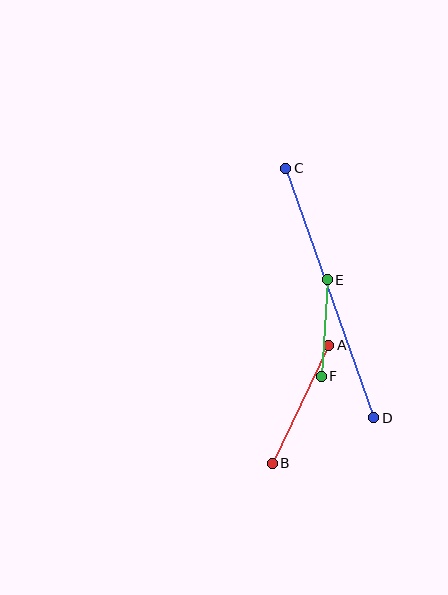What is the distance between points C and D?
The distance is approximately 265 pixels.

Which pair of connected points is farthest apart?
Points C and D are farthest apart.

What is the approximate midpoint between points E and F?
The midpoint is at approximately (324, 328) pixels.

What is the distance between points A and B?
The distance is approximately 131 pixels.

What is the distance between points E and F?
The distance is approximately 97 pixels.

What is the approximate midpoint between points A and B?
The midpoint is at approximately (300, 404) pixels.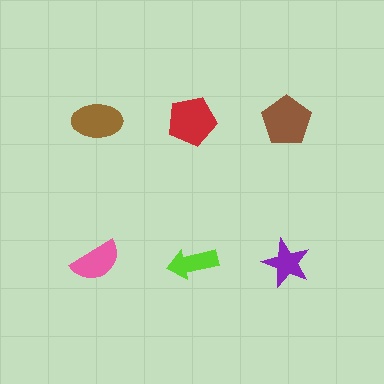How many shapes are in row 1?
3 shapes.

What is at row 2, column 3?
A purple star.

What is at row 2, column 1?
A pink semicircle.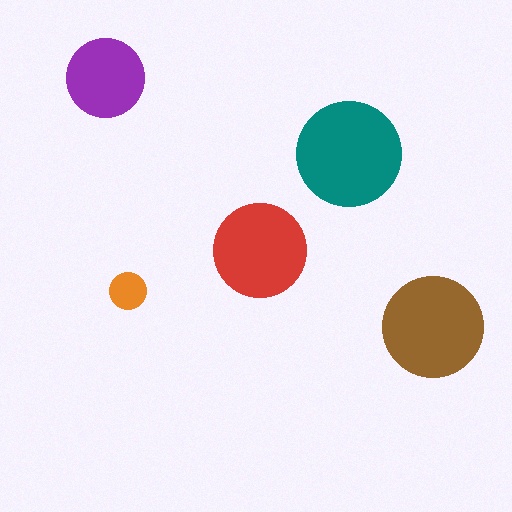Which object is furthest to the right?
The brown circle is rightmost.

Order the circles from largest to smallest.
the teal one, the brown one, the red one, the purple one, the orange one.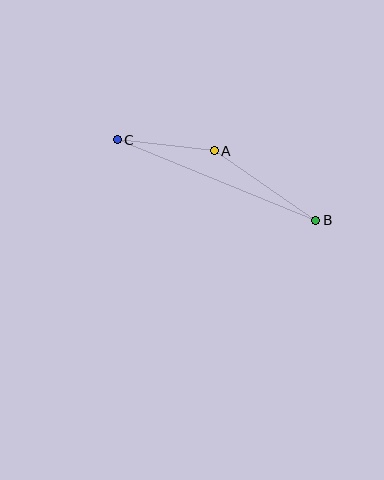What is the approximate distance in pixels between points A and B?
The distance between A and B is approximately 123 pixels.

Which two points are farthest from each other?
Points B and C are farthest from each other.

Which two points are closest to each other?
Points A and C are closest to each other.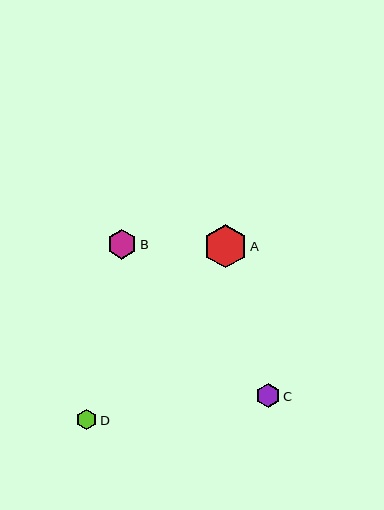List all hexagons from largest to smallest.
From largest to smallest: A, B, C, D.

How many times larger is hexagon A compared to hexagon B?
Hexagon A is approximately 1.5 times the size of hexagon B.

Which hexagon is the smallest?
Hexagon D is the smallest with a size of approximately 20 pixels.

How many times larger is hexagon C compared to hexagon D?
Hexagon C is approximately 1.2 times the size of hexagon D.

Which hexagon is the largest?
Hexagon A is the largest with a size of approximately 43 pixels.